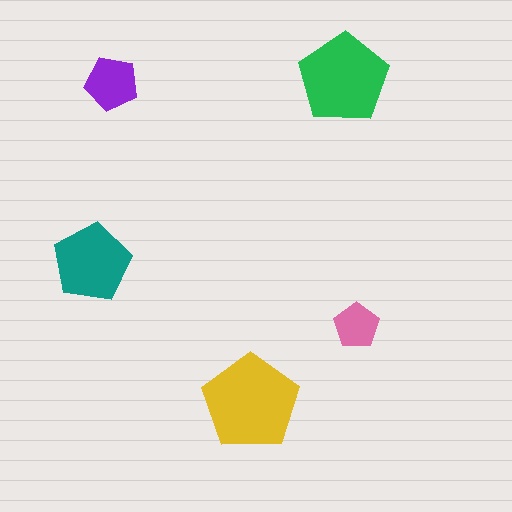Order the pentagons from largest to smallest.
the yellow one, the green one, the teal one, the purple one, the pink one.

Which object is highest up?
The green pentagon is topmost.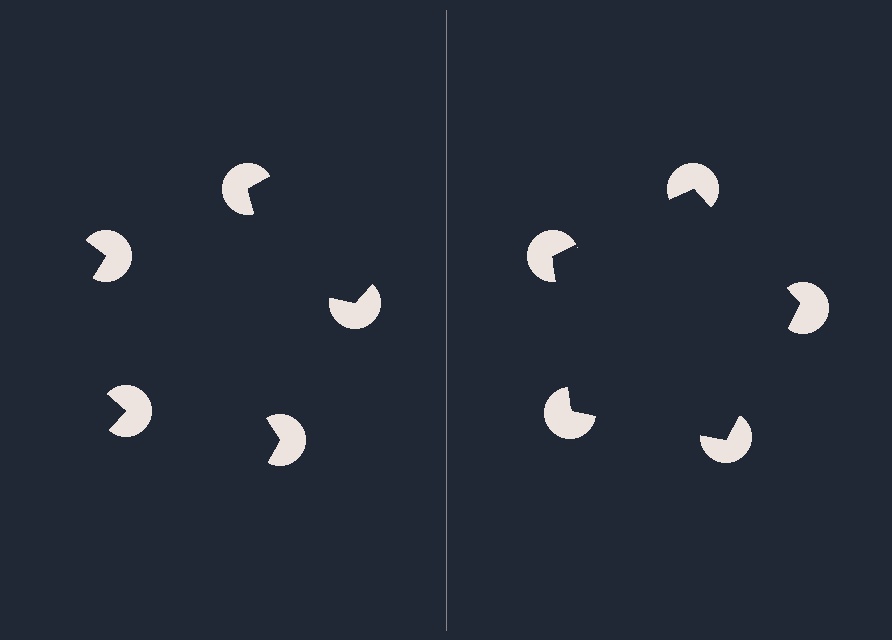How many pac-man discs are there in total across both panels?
10 — 5 on each side.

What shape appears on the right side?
An illusory pentagon.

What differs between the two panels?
The pac-man discs are positioned identically on both sides; only the wedge orientations differ. On the right they align to a pentagon; on the left they are misaligned.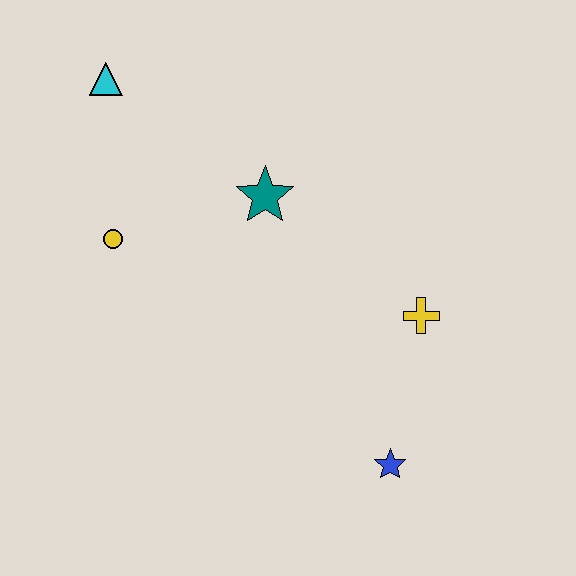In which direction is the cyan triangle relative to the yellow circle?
The cyan triangle is above the yellow circle.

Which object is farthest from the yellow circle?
The blue star is farthest from the yellow circle.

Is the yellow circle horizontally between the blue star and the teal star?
No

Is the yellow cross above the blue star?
Yes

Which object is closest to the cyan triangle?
The yellow circle is closest to the cyan triangle.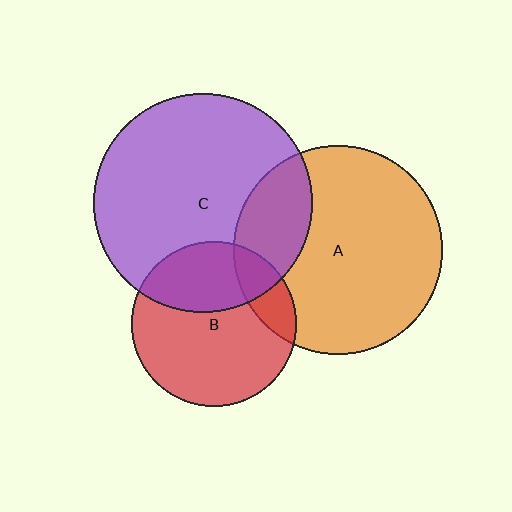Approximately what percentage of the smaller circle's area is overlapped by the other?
Approximately 35%.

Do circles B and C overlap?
Yes.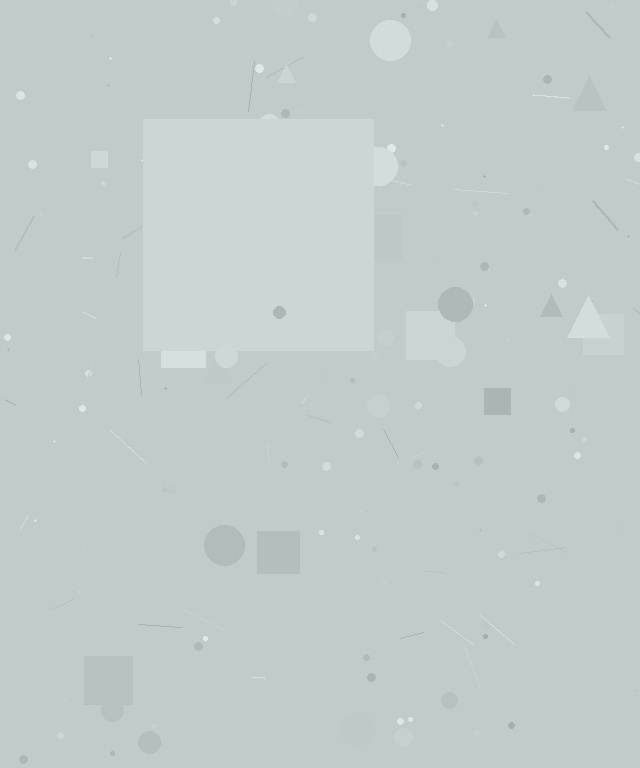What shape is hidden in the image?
A square is hidden in the image.